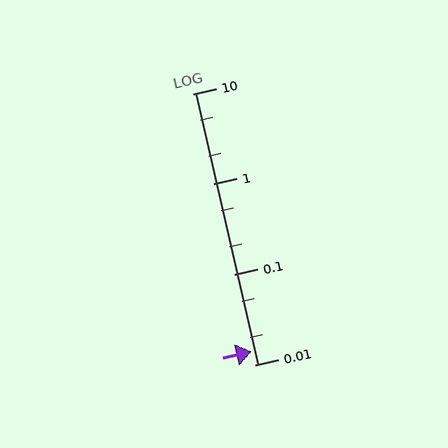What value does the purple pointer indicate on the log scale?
The pointer indicates approximately 0.014.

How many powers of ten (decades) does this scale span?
The scale spans 3 decades, from 0.01 to 10.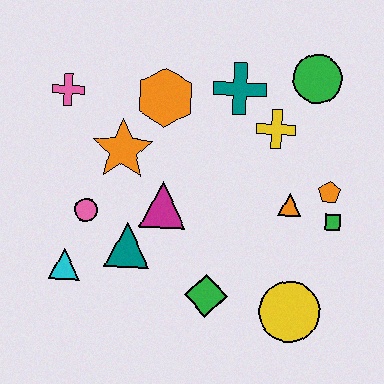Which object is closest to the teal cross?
The yellow cross is closest to the teal cross.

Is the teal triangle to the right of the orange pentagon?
No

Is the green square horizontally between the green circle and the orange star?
No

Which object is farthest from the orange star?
The yellow circle is farthest from the orange star.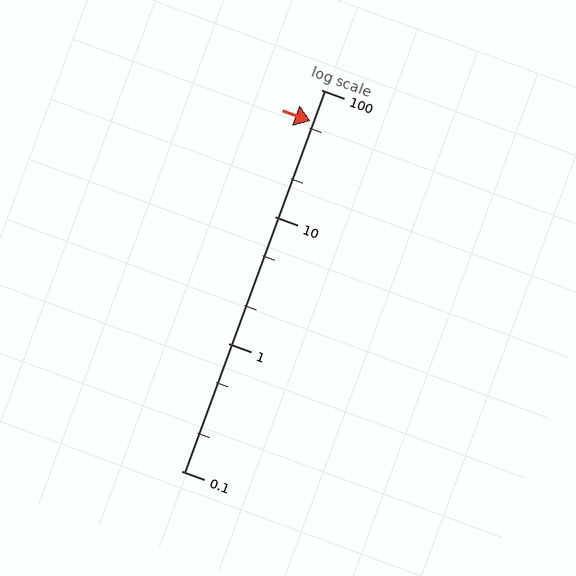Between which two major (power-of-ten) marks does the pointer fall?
The pointer is between 10 and 100.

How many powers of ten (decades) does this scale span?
The scale spans 3 decades, from 0.1 to 100.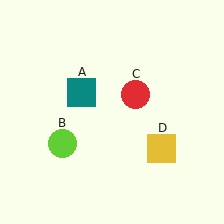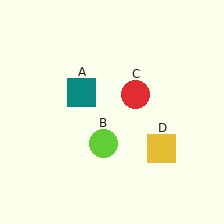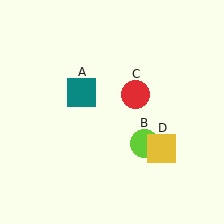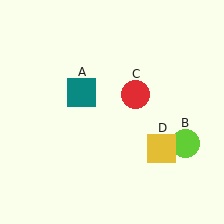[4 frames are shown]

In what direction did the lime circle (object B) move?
The lime circle (object B) moved right.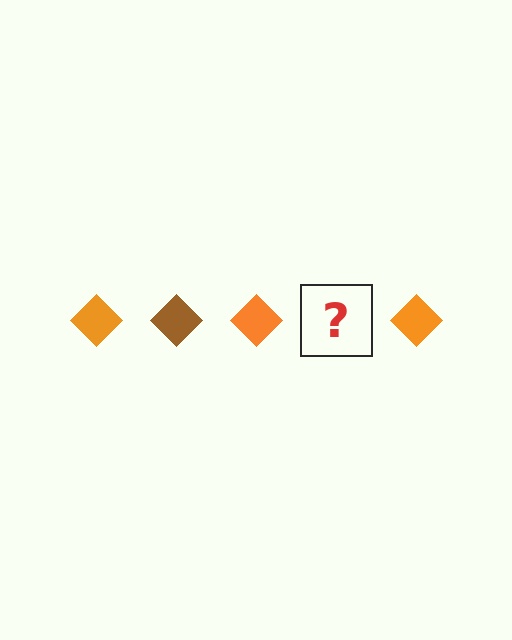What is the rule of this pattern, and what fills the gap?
The rule is that the pattern cycles through orange, brown diamonds. The gap should be filled with a brown diamond.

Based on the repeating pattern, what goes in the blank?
The blank should be a brown diamond.